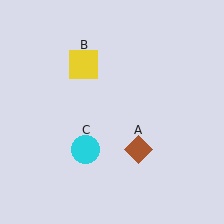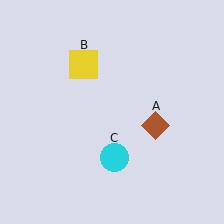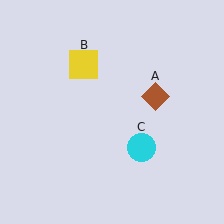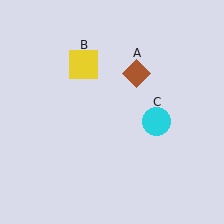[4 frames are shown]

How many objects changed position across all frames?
2 objects changed position: brown diamond (object A), cyan circle (object C).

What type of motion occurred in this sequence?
The brown diamond (object A), cyan circle (object C) rotated counterclockwise around the center of the scene.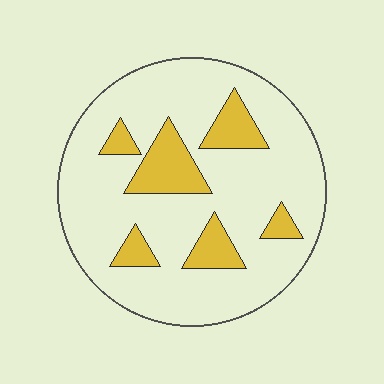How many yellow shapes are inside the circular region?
6.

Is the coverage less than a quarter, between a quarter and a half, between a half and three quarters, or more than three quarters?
Less than a quarter.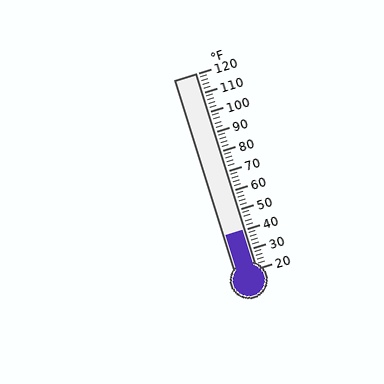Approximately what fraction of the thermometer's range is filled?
The thermometer is filled to approximately 20% of its range.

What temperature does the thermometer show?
The thermometer shows approximately 40°F.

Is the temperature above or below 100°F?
The temperature is below 100°F.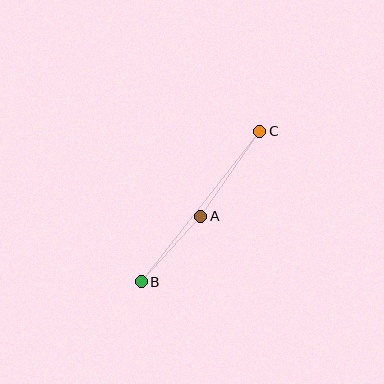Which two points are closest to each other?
Points A and B are closest to each other.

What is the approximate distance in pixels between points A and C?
The distance between A and C is approximately 103 pixels.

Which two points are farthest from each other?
Points B and C are farthest from each other.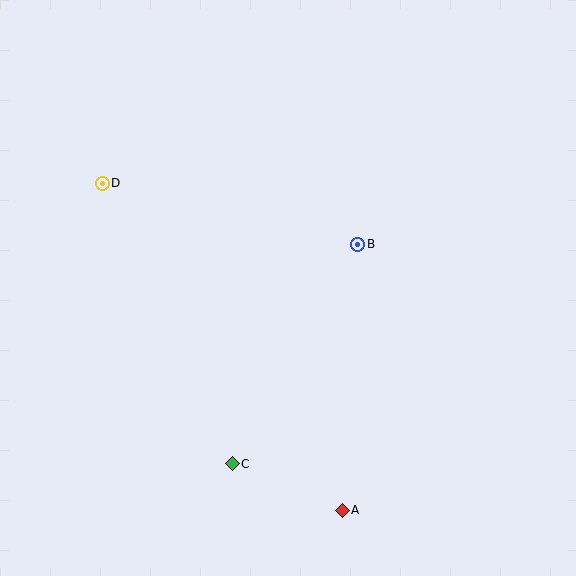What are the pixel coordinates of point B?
Point B is at (358, 244).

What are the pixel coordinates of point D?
Point D is at (102, 183).